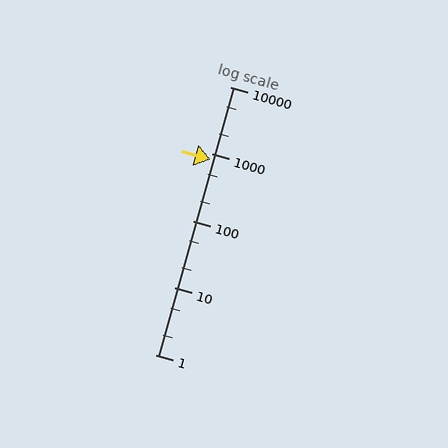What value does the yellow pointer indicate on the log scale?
The pointer indicates approximately 820.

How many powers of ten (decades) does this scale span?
The scale spans 4 decades, from 1 to 10000.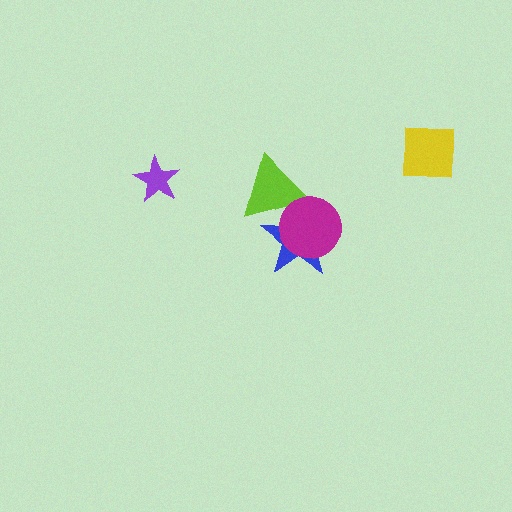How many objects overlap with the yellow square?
0 objects overlap with the yellow square.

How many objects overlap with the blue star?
2 objects overlap with the blue star.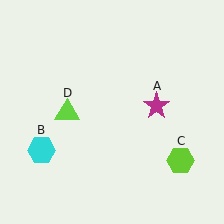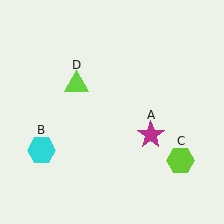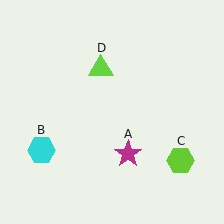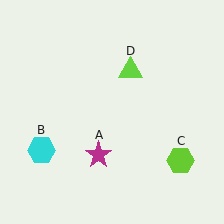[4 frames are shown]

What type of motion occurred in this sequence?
The magenta star (object A), lime triangle (object D) rotated clockwise around the center of the scene.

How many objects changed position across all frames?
2 objects changed position: magenta star (object A), lime triangle (object D).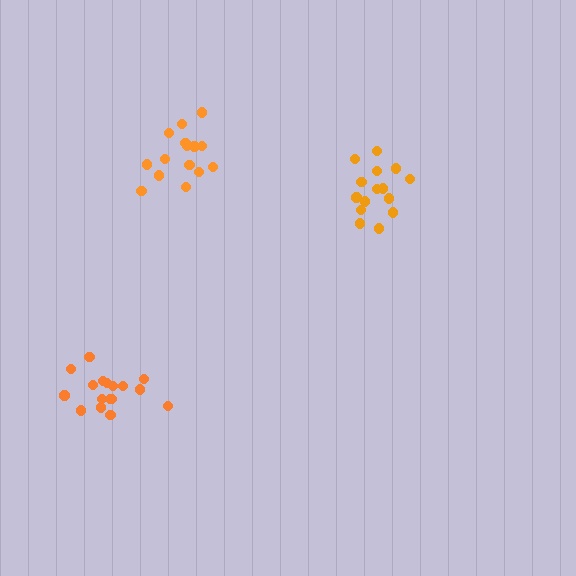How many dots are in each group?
Group 1: 15 dots, Group 2: 15 dots, Group 3: 17 dots (47 total).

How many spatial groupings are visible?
There are 3 spatial groupings.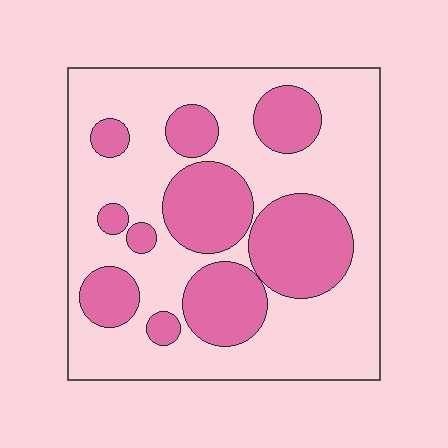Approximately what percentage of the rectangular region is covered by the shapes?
Approximately 35%.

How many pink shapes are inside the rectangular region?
10.